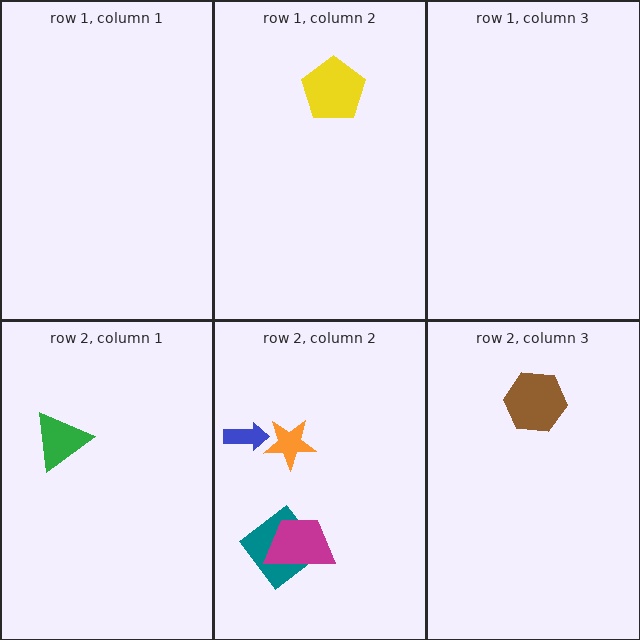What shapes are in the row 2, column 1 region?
The green triangle.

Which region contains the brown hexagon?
The row 2, column 3 region.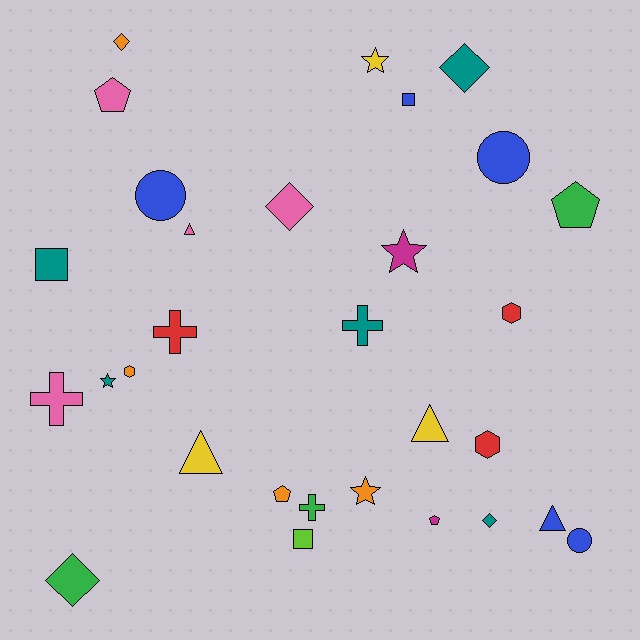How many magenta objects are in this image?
There are 2 magenta objects.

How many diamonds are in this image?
There are 5 diamonds.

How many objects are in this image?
There are 30 objects.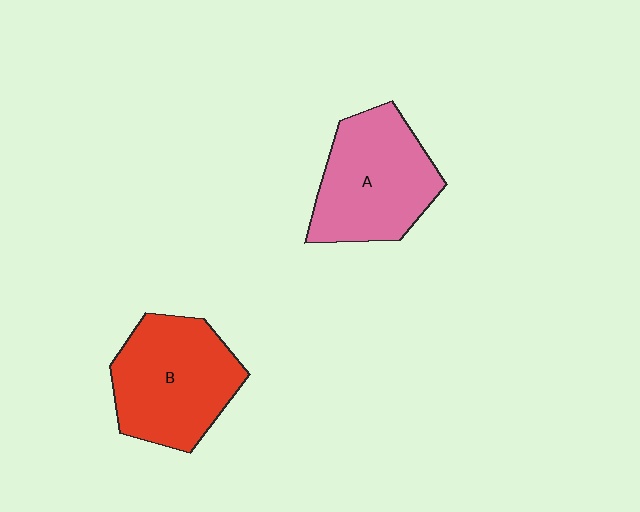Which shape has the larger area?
Shape B (red).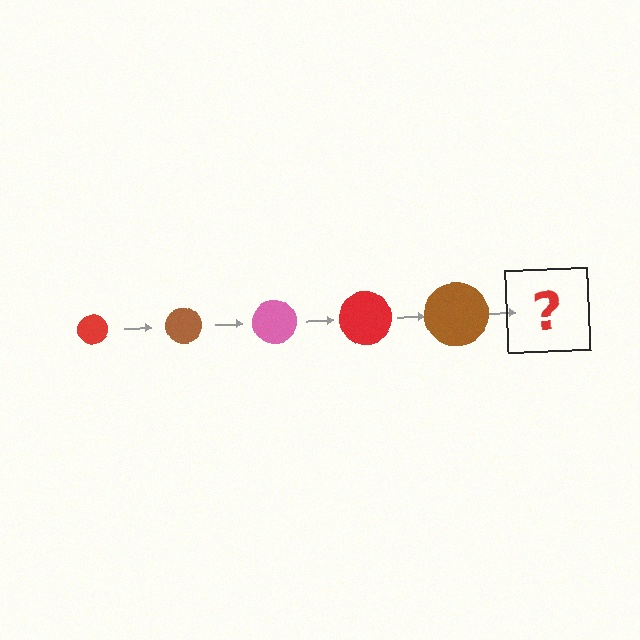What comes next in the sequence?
The next element should be a pink circle, larger than the previous one.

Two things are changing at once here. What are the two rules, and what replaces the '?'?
The two rules are that the circle grows larger each step and the color cycles through red, brown, and pink. The '?' should be a pink circle, larger than the previous one.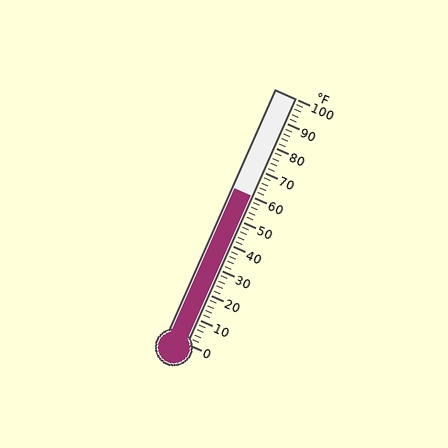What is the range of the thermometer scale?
The thermometer scale ranges from 0°F to 100°F.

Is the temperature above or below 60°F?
The temperature is at 60°F.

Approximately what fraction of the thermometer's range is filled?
The thermometer is filled to approximately 60% of its range.